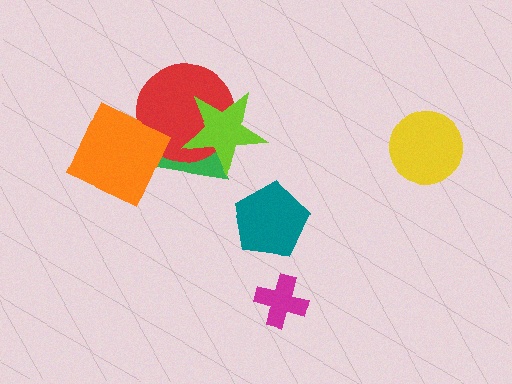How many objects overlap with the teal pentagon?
0 objects overlap with the teal pentagon.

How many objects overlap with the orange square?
2 objects overlap with the orange square.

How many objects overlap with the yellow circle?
0 objects overlap with the yellow circle.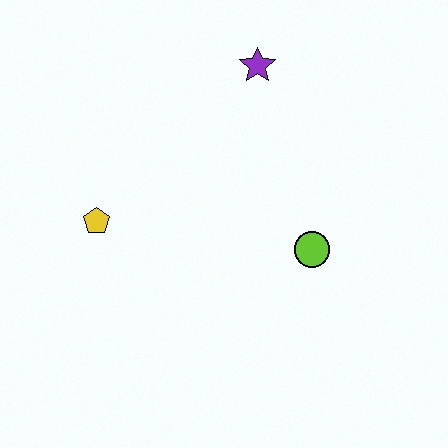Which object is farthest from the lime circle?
The yellow pentagon is farthest from the lime circle.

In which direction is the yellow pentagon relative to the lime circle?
The yellow pentagon is to the left of the lime circle.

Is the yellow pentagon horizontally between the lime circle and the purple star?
No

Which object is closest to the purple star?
The lime circle is closest to the purple star.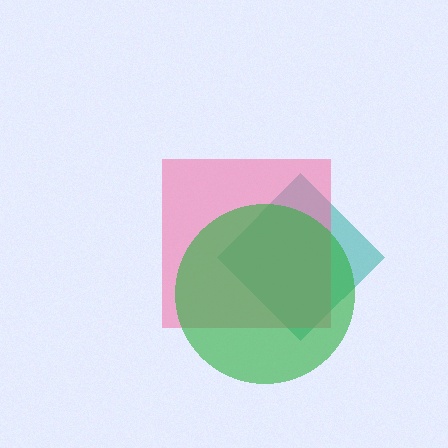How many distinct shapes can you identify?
There are 3 distinct shapes: a teal diamond, a pink square, a green circle.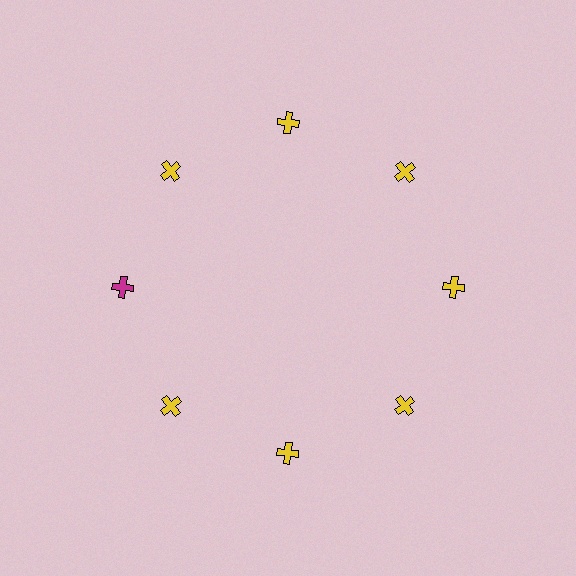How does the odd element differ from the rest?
It has a different color: magenta instead of yellow.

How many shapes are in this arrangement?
There are 8 shapes arranged in a ring pattern.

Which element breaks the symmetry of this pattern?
The magenta cross at roughly the 9 o'clock position breaks the symmetry. All other shapes are yellow crosses.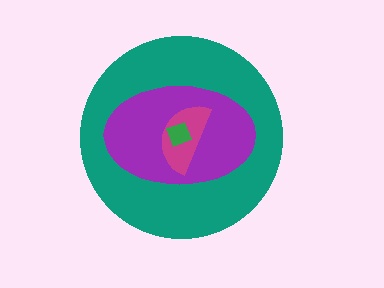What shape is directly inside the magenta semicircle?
The green diamond.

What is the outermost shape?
The teal circle.